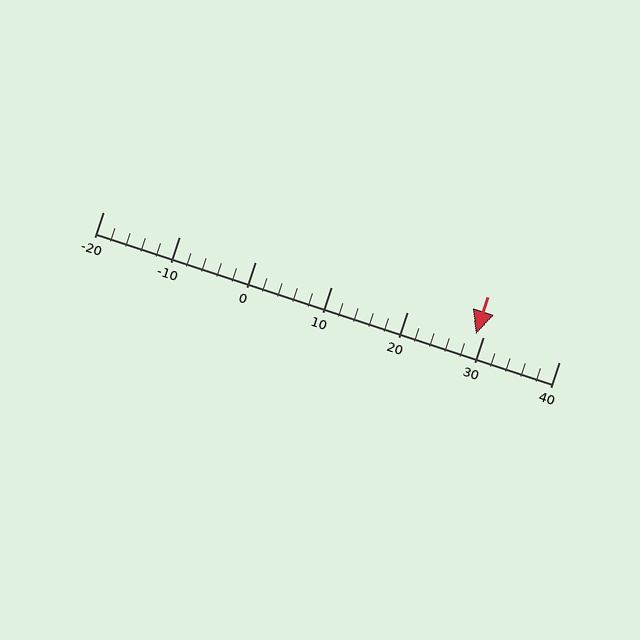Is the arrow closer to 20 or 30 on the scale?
The arrow is closer to 30.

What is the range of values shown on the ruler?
The ruler shows values from -20 to 40.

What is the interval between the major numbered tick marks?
The major tick marks are spaced 10 units apart.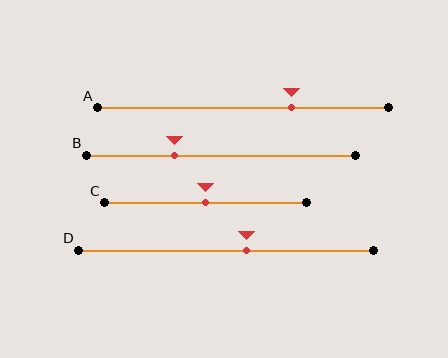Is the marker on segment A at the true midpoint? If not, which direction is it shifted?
No, the marker on segment A is shifted to the right by about 17% of the segment length.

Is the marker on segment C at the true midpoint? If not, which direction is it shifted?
Yes, the marker on segment C is at the true midpoint.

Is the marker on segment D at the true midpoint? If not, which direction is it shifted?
No, the marker on segment D is shifted to the right by about 7% of the segment length.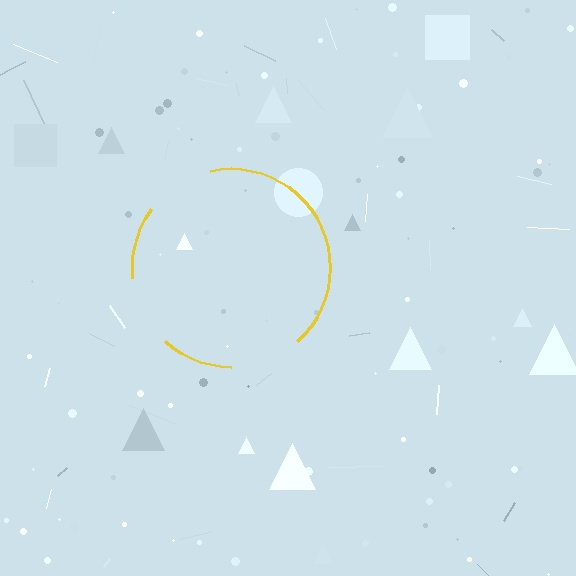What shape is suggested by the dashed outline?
The dashed outline suggests a circle.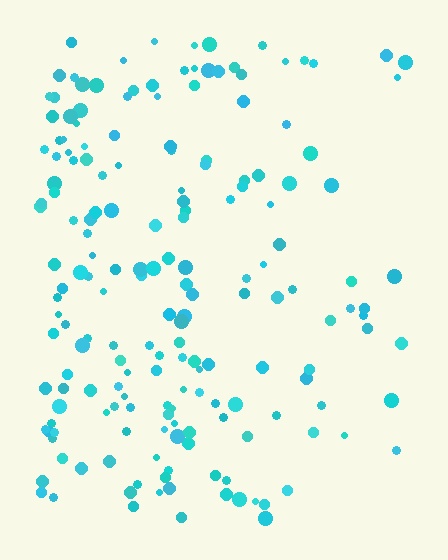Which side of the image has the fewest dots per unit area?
The right.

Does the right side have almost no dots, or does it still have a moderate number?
Still a moderate number, just noticeably fewer than the left.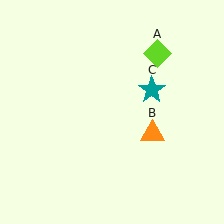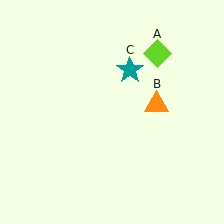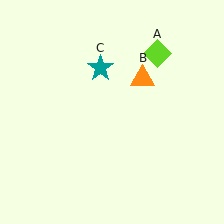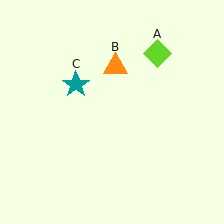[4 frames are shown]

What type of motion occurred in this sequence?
The orange triangle (object B), teal star (object C) rotated counterclockwise around the center of the scene.